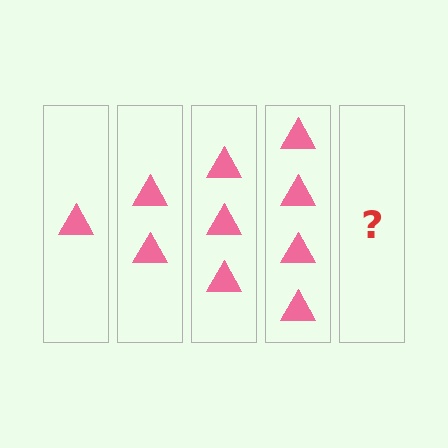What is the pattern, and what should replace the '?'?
The pattern is that each step adds one more triangle. The '?' should be 5 triangles.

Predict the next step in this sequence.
The next step is 5 triangles.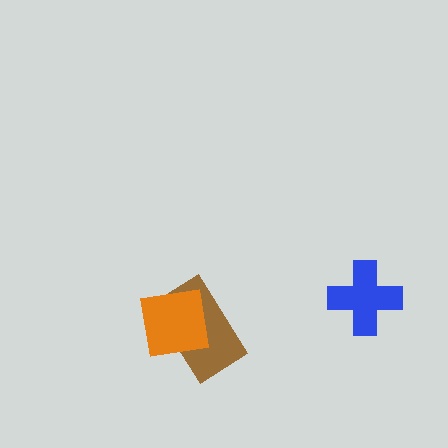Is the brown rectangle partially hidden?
Yes, it is partially covered by another shape.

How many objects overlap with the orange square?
1 object overlaps with the orange square.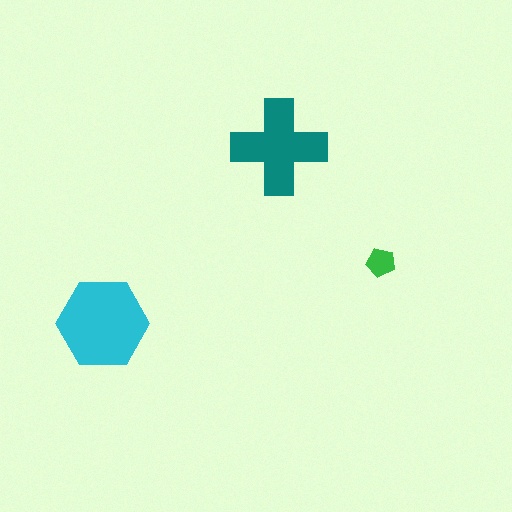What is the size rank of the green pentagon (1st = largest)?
3rd.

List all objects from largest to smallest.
The cyan hexagon, the teal cross, the green pentagon.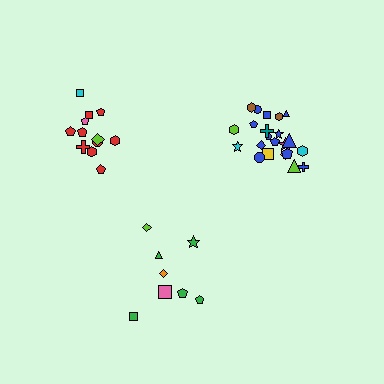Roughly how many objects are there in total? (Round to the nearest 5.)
Roughly 40 objects in total.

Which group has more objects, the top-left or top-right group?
The top-right group.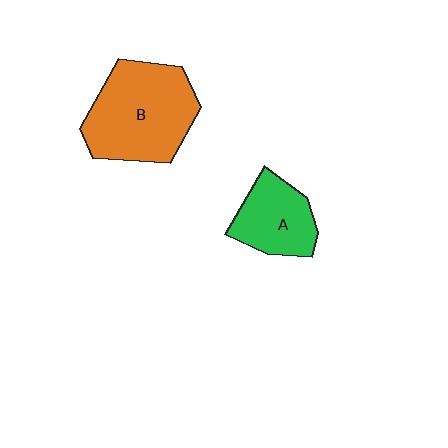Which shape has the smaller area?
Shape A (green).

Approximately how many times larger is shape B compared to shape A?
Approximately 1.7 times.